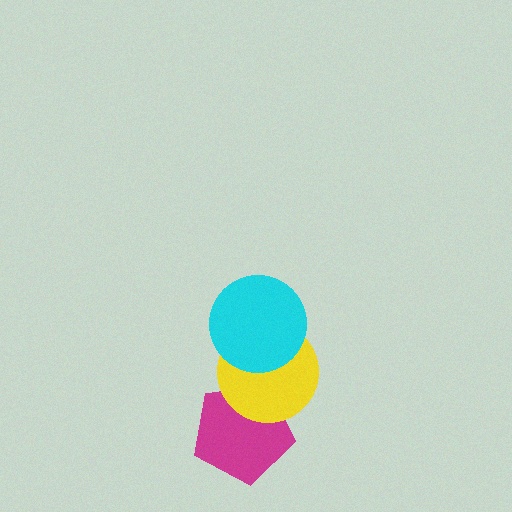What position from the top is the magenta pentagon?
The magenta pentagon is 3rd from the top.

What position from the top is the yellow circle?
The yellow circle is 2nd from the top.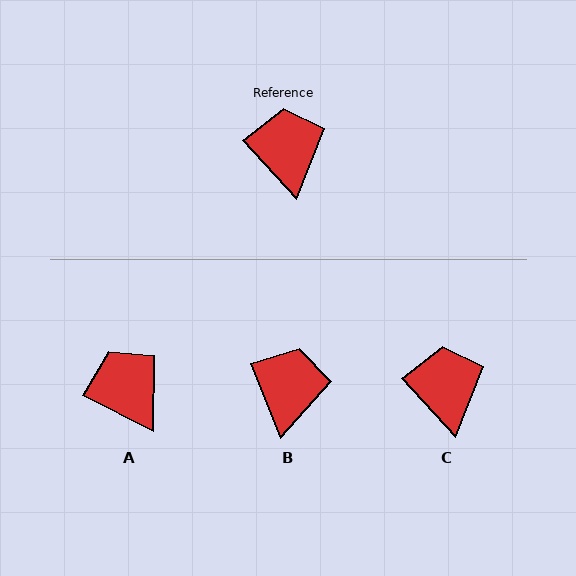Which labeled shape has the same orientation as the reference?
C.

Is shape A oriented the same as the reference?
No, it is off by about 21 degrees.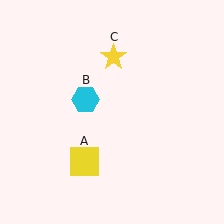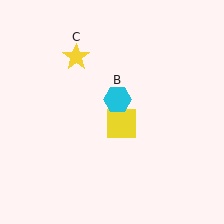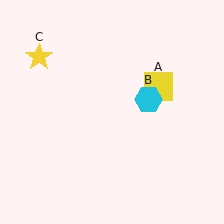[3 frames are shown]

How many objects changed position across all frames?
3 objects changed position: yellow square (object A), cyan hexagon (object B), yellow star (object C).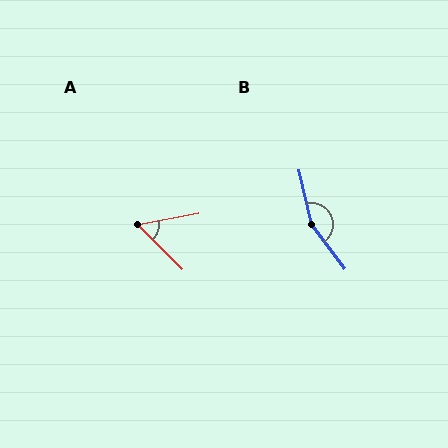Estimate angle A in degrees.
Approximately 56 degrees.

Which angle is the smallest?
A, at approximately 56 degrees.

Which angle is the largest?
B, at approximately 156 degrees.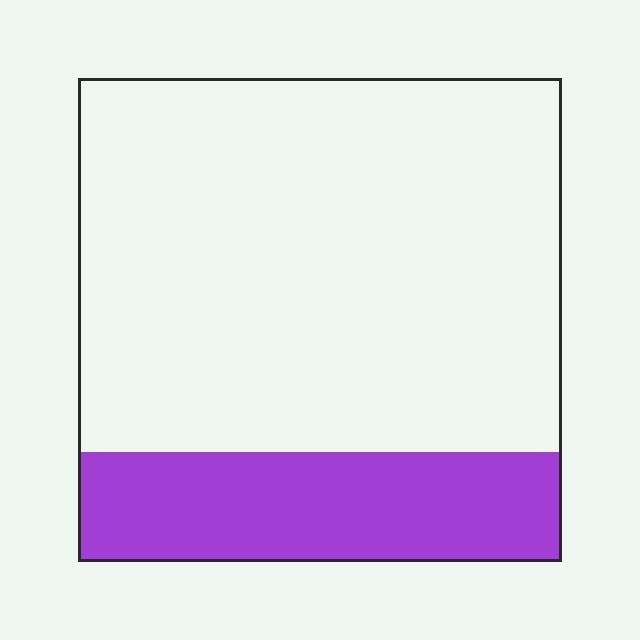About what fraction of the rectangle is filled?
About one quarter (1/4).